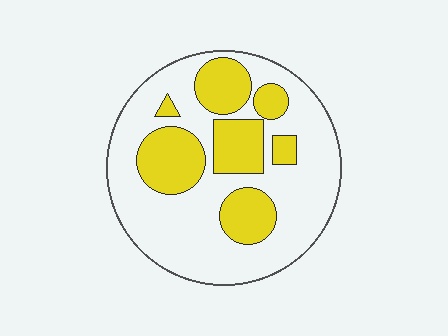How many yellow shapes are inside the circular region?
7.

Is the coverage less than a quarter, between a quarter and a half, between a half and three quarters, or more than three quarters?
Between a quarter and a half.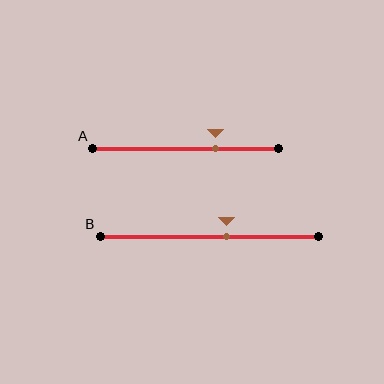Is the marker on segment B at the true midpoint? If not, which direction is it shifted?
No, the marker on segment B is shifted to the right by about 8% of the segment length.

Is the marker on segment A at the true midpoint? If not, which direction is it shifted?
No, the marker on segment A is shifted to the right by about 16% of the segment length.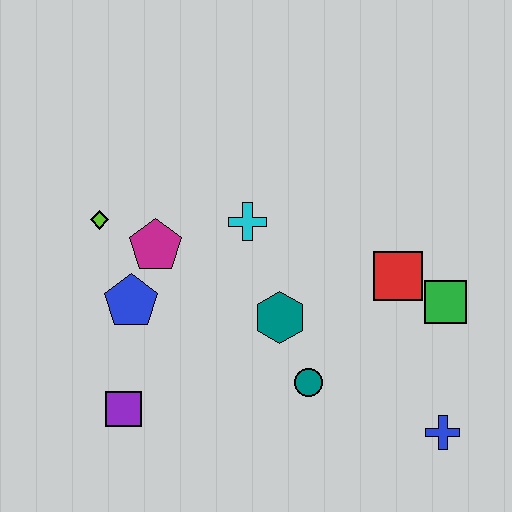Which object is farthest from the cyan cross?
The blue cross is farthest from the cyan cross.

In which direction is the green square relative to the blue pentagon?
The green square is to the right of the blue pentagon.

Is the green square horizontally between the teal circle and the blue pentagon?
No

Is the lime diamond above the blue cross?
Yes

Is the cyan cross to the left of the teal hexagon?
Yes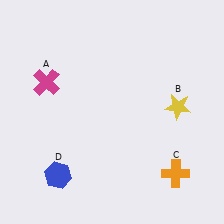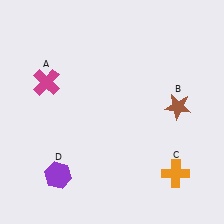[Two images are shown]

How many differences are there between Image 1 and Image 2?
There are 2 differences between the two images.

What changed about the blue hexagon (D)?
In Image 1, D is blue. In Image 2, it changed to purple.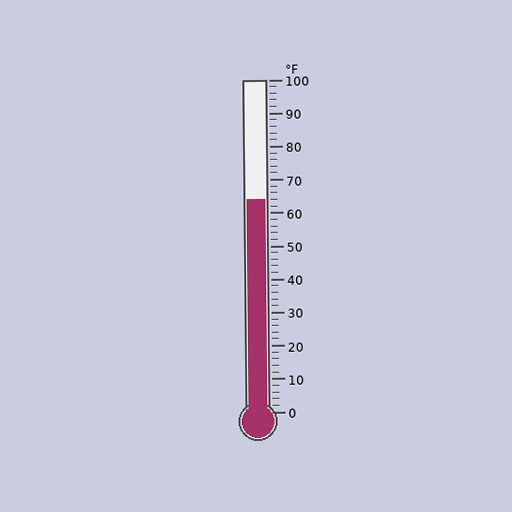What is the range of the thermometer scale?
The thermometer scale ranges from 0°F to 100°F.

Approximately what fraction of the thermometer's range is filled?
The thermometer is filled to approximately 65% of its range.